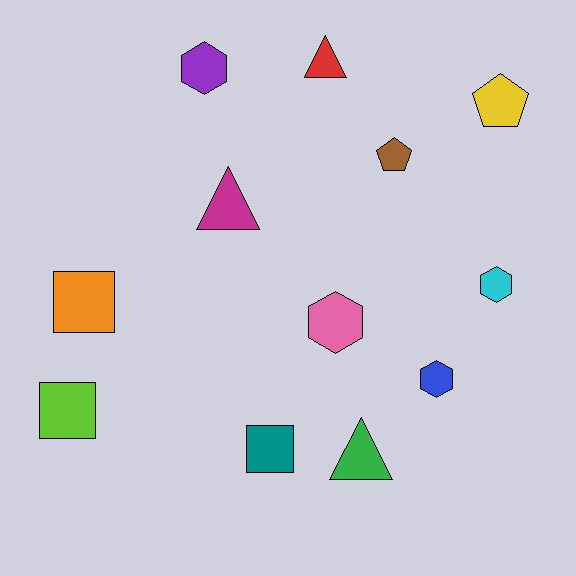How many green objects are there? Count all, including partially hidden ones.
There is 1 green object.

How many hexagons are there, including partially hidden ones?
There are 4 hexagons.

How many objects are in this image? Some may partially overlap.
There are 12 objects.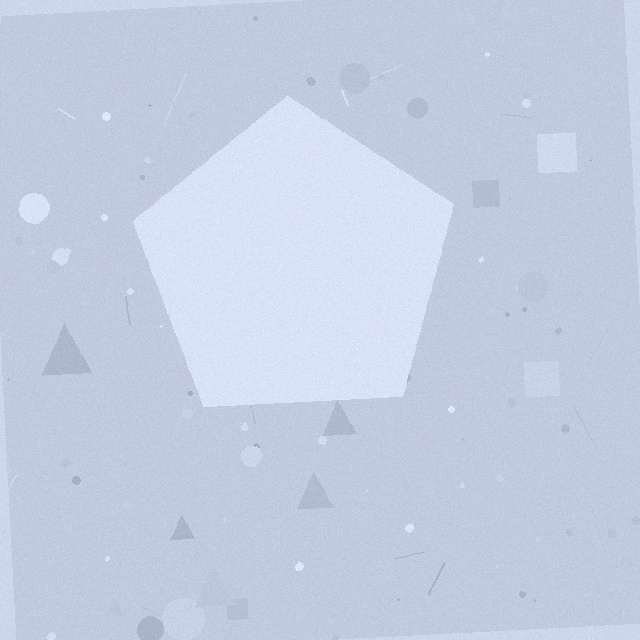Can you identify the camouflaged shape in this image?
The camouflaged shape is a pentagon.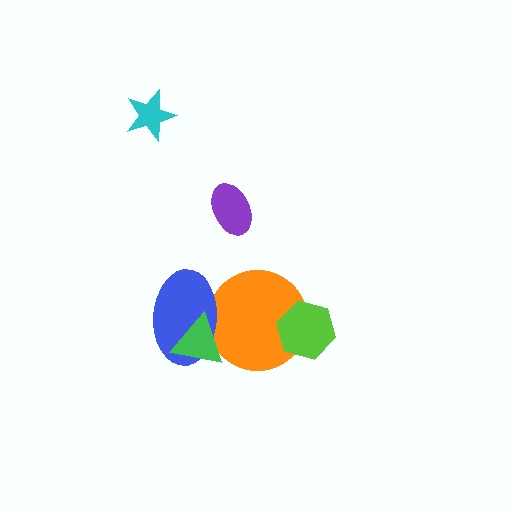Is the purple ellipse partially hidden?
No, no other shape covers it.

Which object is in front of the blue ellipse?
The green triangle is in front of the blue ellipse.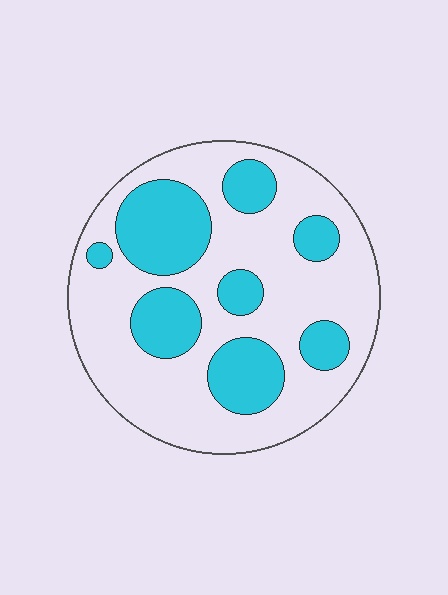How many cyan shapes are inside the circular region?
8.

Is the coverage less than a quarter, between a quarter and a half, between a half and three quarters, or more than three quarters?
Between a quarter and a half.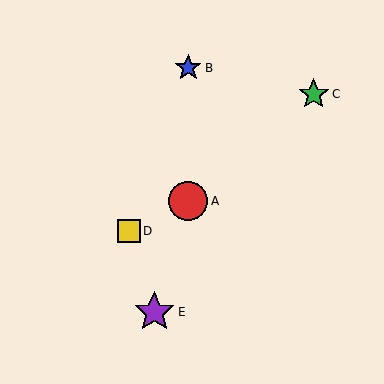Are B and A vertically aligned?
Yes, both are at x≈188.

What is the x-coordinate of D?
Object D is at x≈129.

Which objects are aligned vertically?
Objects A, B are aligned vertically.